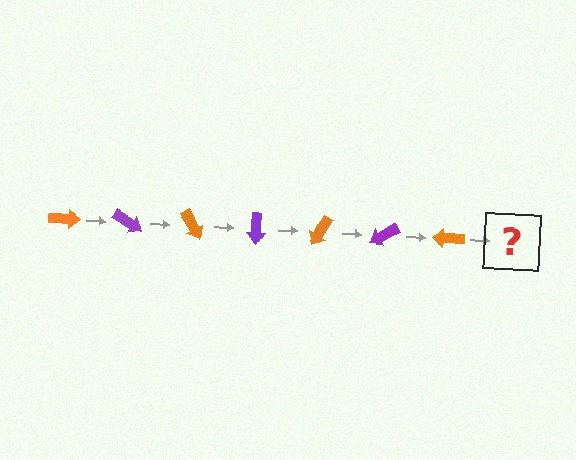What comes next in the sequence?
The next element should be a purple arrow, rotated 210 degrees from the start.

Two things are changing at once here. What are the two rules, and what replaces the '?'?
The two rules are that it rotates 30 degrees each step and the color cycles through orange and purple. The '?' should be a purple arrow, rotated 210 degrees from the start.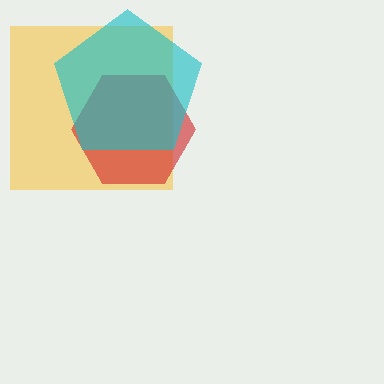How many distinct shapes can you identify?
There are 3 distinct shapes: a yellow square, a red hexagon, a cyan pentagon.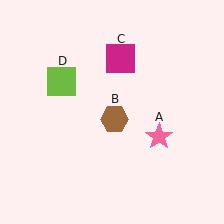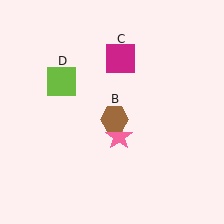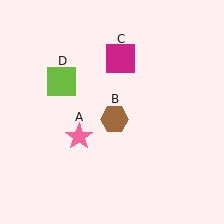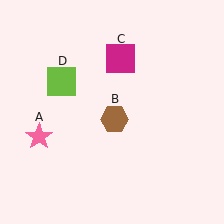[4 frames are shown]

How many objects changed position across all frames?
1 object changed position: pink star (object A).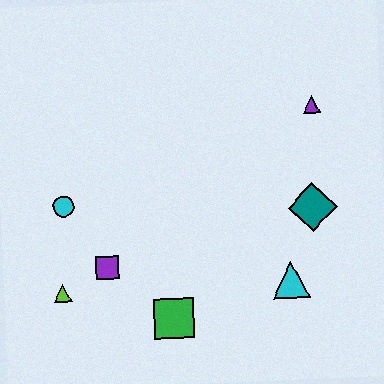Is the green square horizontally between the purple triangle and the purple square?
Yes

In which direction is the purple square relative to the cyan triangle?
The purple square is to the left of the cyan triangle.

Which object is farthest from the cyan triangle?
The cyan circle is farthest from the cyan triangle.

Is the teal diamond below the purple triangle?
Yes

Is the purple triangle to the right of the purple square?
Yes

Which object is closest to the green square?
The purple square is closest to the green square.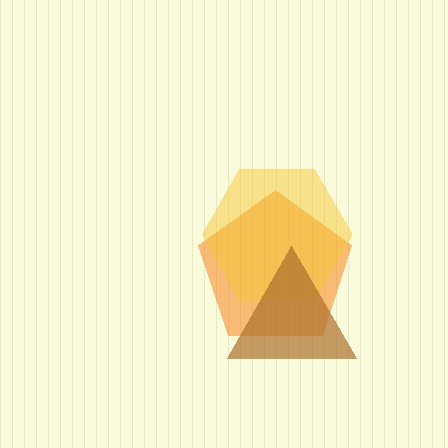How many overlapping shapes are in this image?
There are 3 overlapping shapes in the image.